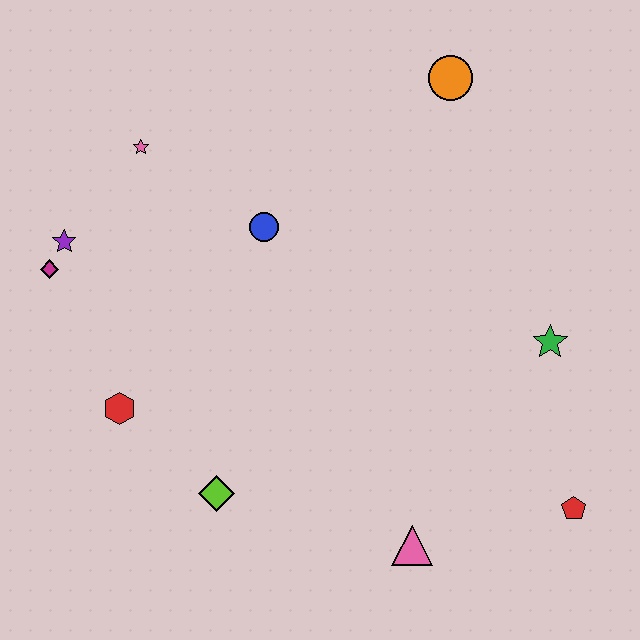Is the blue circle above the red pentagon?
Yes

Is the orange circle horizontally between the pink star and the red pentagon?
Yes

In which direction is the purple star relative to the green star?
The purple star is to the left of the green star.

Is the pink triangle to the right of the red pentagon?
No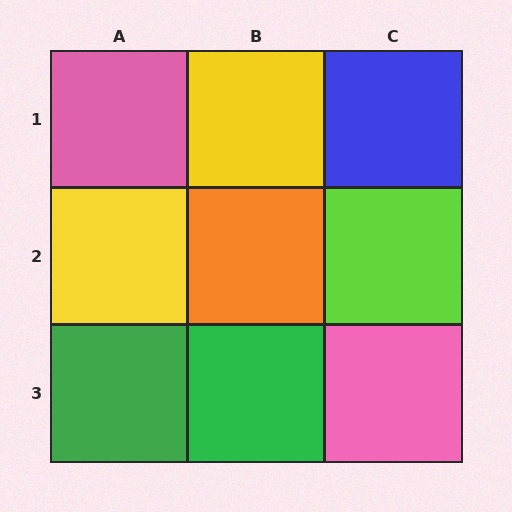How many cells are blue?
1 cell is blue.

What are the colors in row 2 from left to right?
Yellow, orange, lime.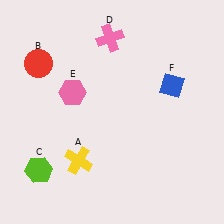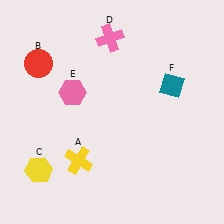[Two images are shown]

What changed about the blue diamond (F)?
In Image 1, F is blue. In Image 2, it changed to teal.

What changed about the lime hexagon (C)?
In Image 1, C is lime. In Image 2, it changed to yellow.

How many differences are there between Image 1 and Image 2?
There are 2 differences between the two images.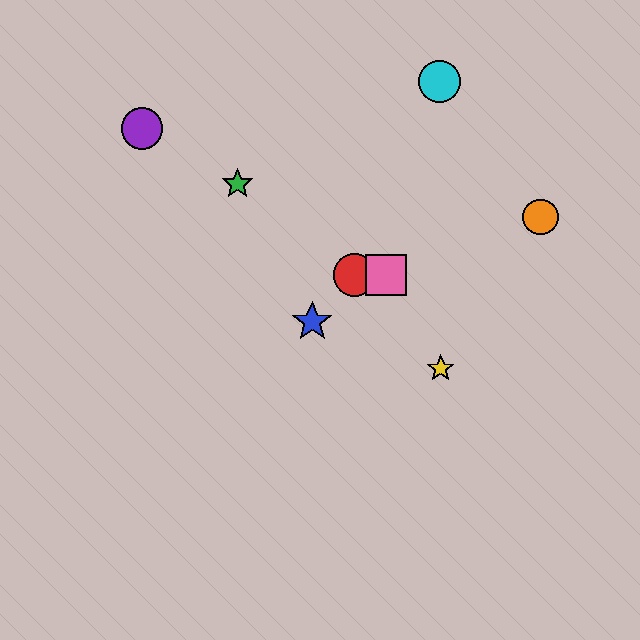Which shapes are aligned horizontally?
The red circle, the pink square are aligned horizontally.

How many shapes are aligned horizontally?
2 shapes (the red circle, the pink square) are aligned horizontally.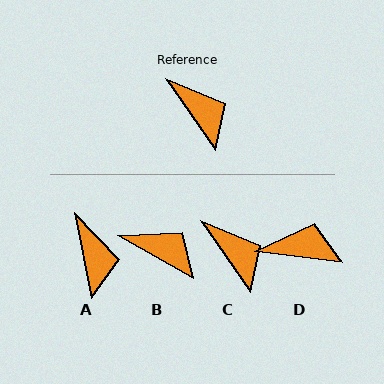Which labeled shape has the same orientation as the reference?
C.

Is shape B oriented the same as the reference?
No, it is off by about 26 degrees.